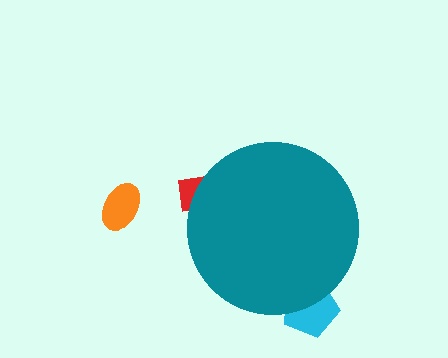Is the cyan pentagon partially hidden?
Yes, the cyan pentagon is partially hidden behind the teal circle.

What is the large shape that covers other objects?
A teal circle.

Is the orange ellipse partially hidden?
No, the orange ellipse is fully visible.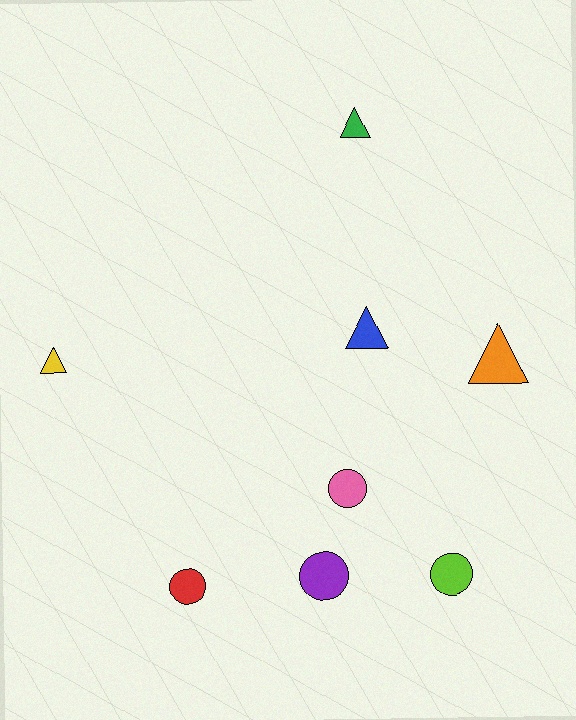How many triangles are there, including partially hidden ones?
There are 4 triangles.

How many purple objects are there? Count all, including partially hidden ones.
There is 1 purple object.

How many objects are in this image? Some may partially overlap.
There are 8 objects.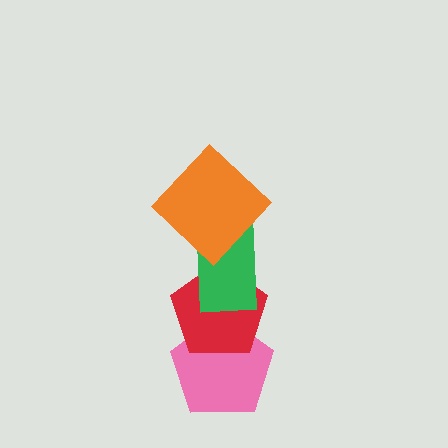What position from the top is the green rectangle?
The green rectangle is 2nd from the top.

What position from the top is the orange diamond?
The orange diamond is 1st from the top.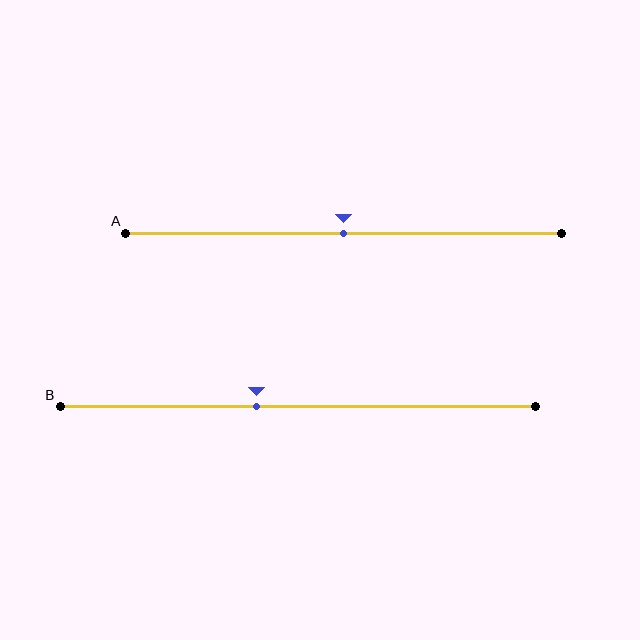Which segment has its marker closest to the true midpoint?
Segment A has its marker closest to the true midpoint.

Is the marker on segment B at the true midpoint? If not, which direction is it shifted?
No, the marker on segment B is shifted to the left by about 9% of the segment length.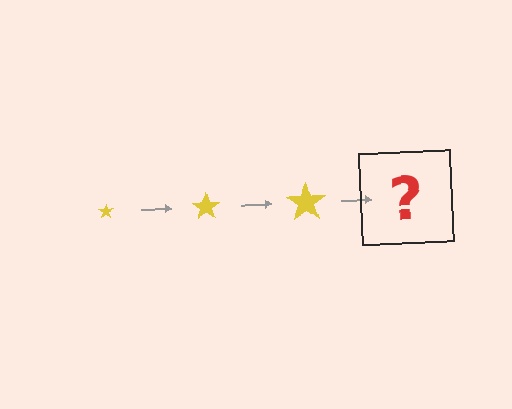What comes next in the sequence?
The next element should be a yellow star, larger than the previous one.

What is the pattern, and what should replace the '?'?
The pattern is that the star gets progressively larger each step. The '?' should be a yellow star, larger than the previous one.